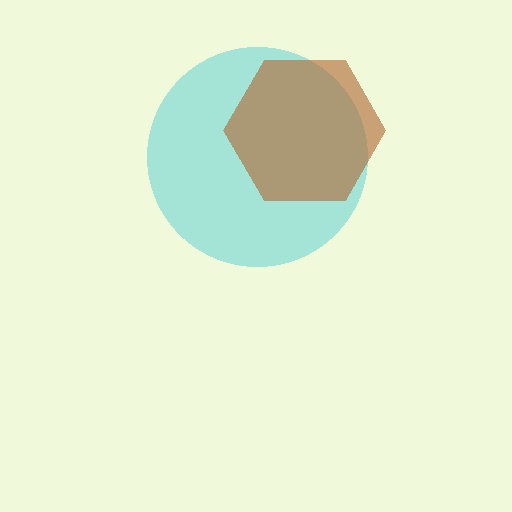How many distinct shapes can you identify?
There are 2 distinct shapes: a cyan circle, a brown hexagon.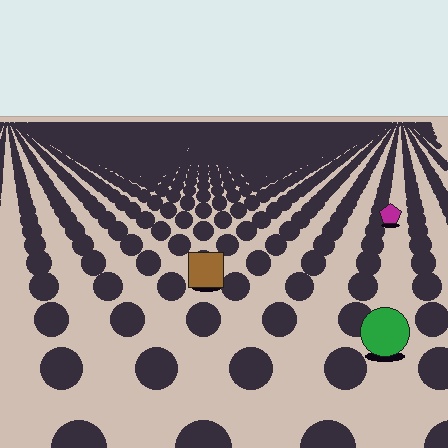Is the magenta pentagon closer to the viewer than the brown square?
No. The brown square is closer — you can tell from the texture gradient: the ground texture is coarser near it.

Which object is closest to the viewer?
The green circle is closest. The texture marks near it are larger and more spread out.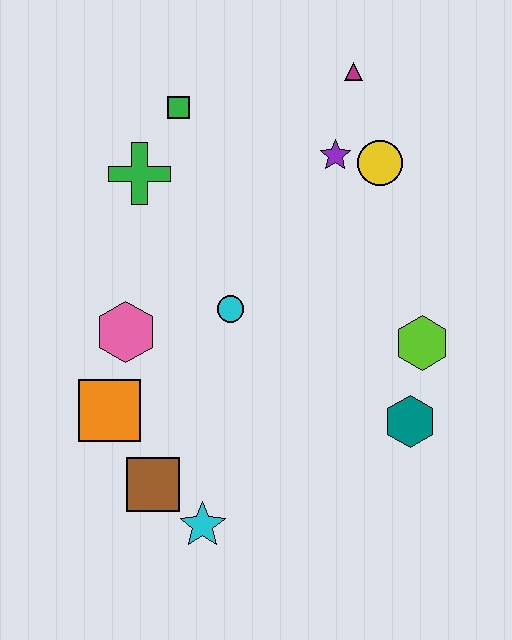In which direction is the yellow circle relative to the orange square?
The yellow circle is to the right of the orange square.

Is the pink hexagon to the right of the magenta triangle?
No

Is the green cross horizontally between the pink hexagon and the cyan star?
Yes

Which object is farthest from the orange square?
The magenta triangle is farthest from the orange square.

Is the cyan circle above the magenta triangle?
No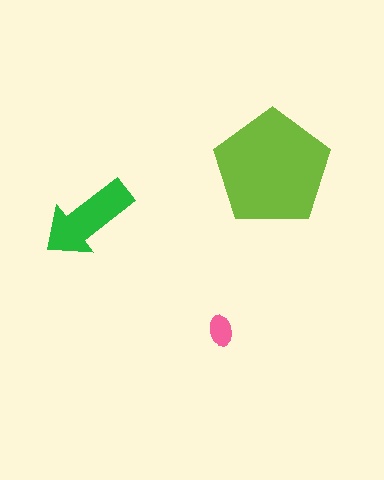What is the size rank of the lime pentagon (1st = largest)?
1st.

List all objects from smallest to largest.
The pink ellipse, the green arrow, the lime pentagon.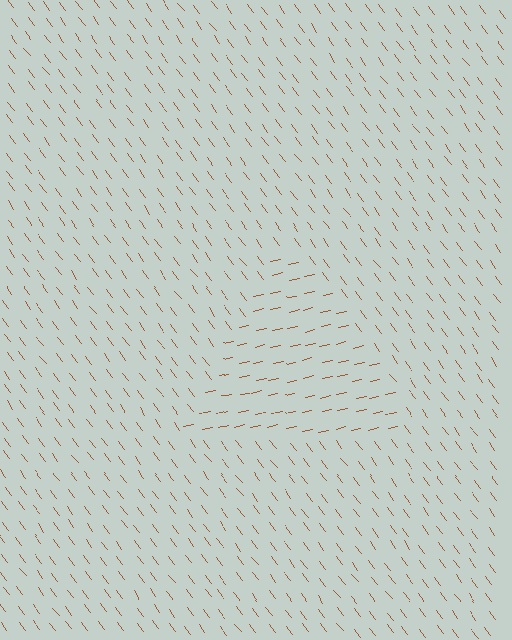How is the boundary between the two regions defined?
The boundary is defined purely by a change in line orientation (approximately 65 degrees difference). All lines are the same color and thickness.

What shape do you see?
I see a triangle.